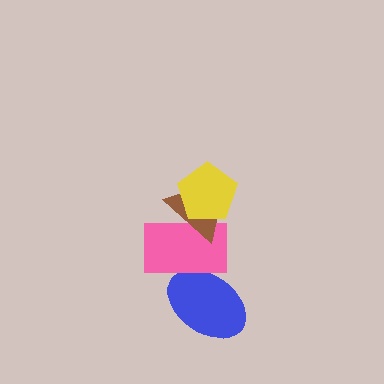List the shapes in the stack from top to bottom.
From top to bottom: the yellow pentagon, the brown triangle, the pink rectangle, the blue ellipse.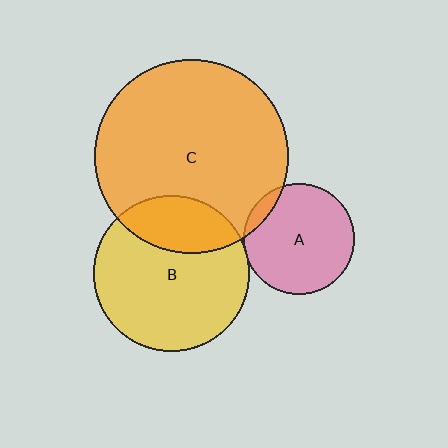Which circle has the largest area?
Circle C (orange).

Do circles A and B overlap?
Yes.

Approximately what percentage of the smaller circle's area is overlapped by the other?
Approximately 5%.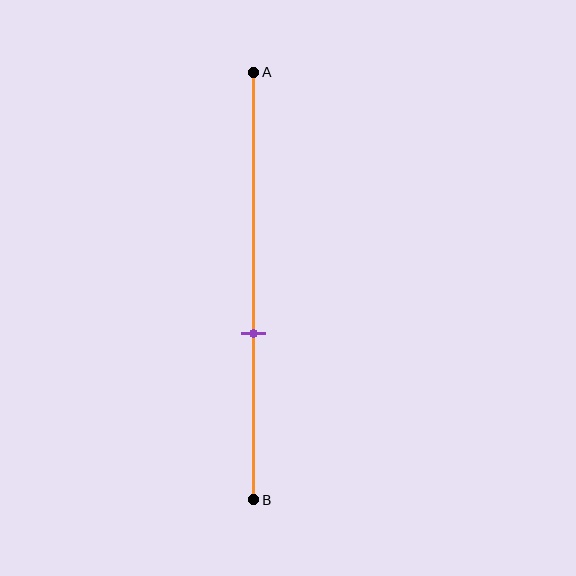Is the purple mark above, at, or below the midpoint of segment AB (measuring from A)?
The purple mark is below the midpoint of segment AB.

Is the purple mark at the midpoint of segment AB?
No, the mark is at about 60% from A, not at the 50% midpoint.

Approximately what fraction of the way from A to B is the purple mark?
The purple mark is approximately 60% of the way from A to B.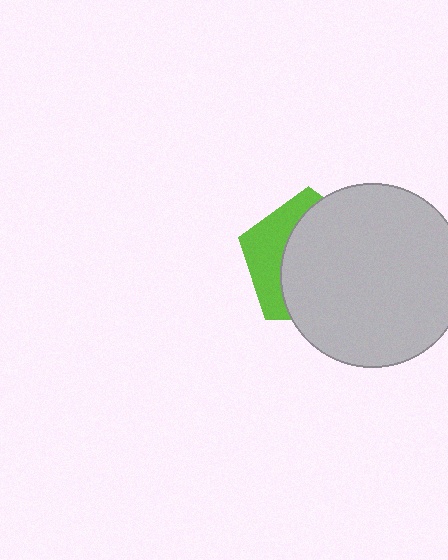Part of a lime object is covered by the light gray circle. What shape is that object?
It is a pentagon.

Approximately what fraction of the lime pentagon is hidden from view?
Roughly 67% of the lime pentagon is hidden behind the light gray circle.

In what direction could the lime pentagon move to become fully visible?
The lime pentagon could move left. That would shift it out from behind the light gray circle entirely.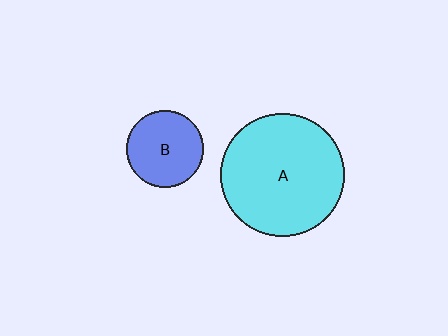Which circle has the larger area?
Circle A (cyan).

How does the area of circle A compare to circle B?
Approximately 2.5 times.